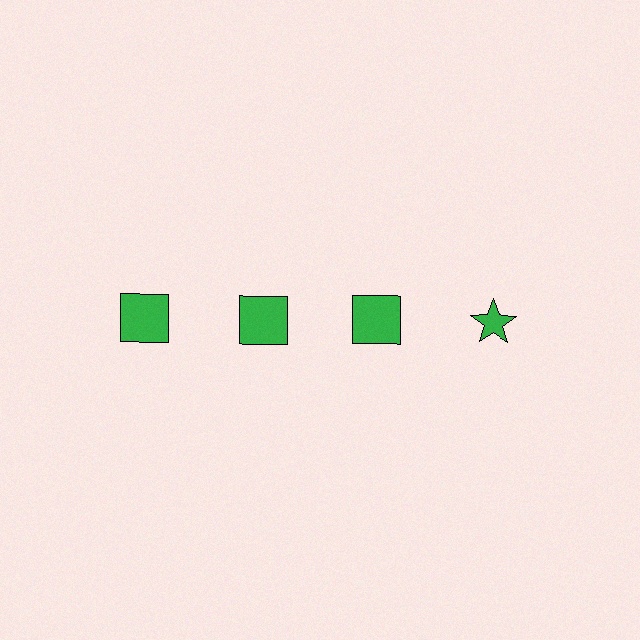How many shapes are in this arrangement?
There are 4 shapes arranged in a grid pattern.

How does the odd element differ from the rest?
It has a different shape: star instead of square.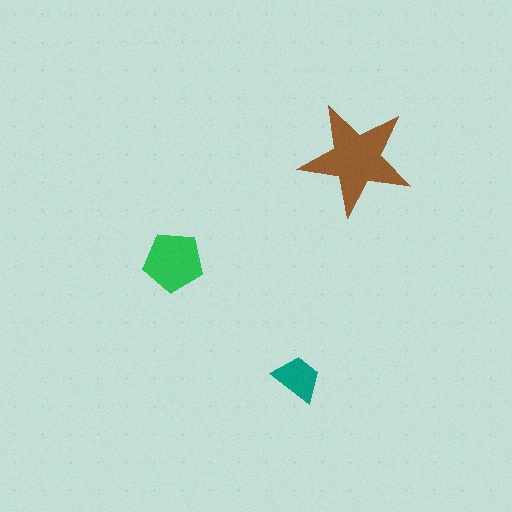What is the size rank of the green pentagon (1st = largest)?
2nd.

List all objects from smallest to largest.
The teal trapezoid, the green pentagon, the brown star.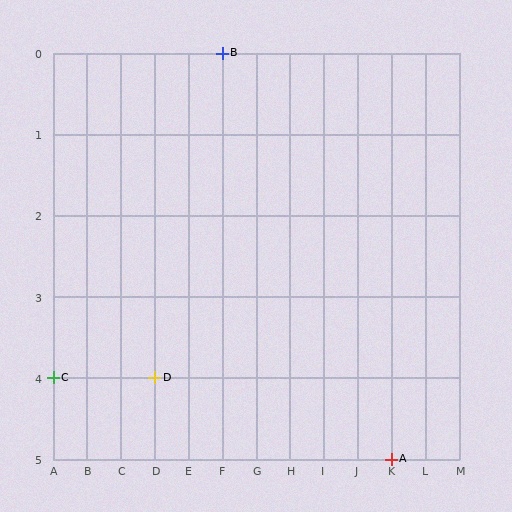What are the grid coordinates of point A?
Point A is at grid coordinates (K, 5).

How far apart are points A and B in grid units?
Points A and B are 5 columns and 5 rows apart (about 7.1 grid units diagonally).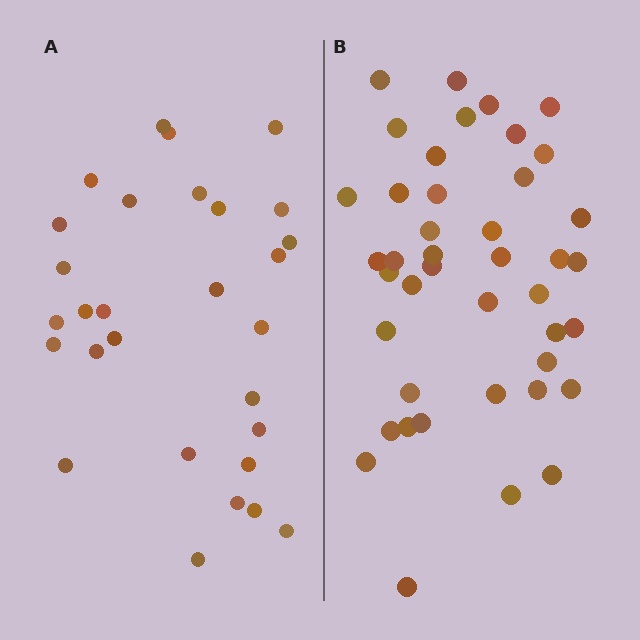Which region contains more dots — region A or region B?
Region B (the right region) has more dots.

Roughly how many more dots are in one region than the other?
Region B has approximately 15 more dots than region A.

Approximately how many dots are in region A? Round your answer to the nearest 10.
About 30 dots. (The exact count is 29, which rounds to 30.)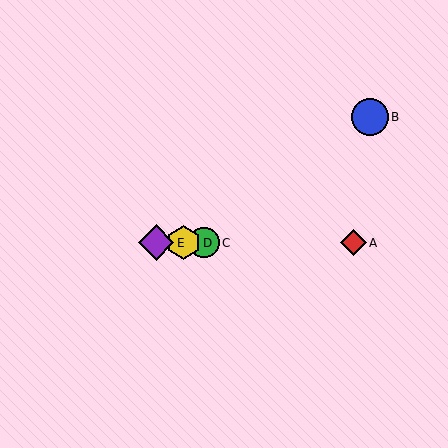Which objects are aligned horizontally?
Objects A, C, D, E are aligned horizontally.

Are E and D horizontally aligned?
Yes, both are at y≈243.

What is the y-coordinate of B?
Object B is at y≈117.